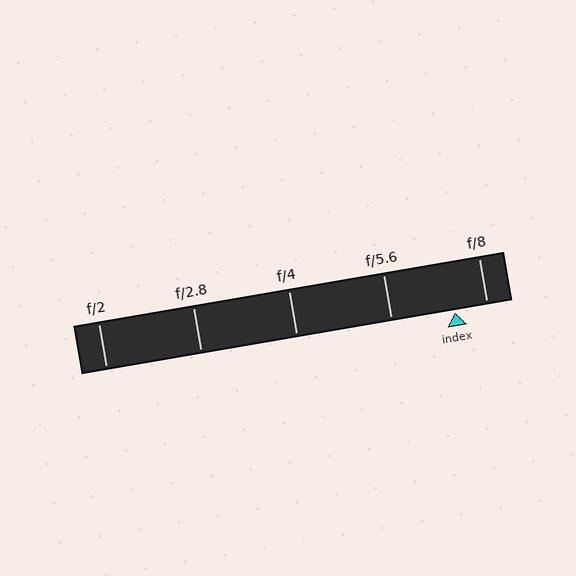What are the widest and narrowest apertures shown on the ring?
The widest aperture shown is f/2 and the narrowest is f/8.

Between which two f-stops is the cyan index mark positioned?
The index mark is between f/5.6 and f/8.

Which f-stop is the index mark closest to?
The index mark is closest to f/8.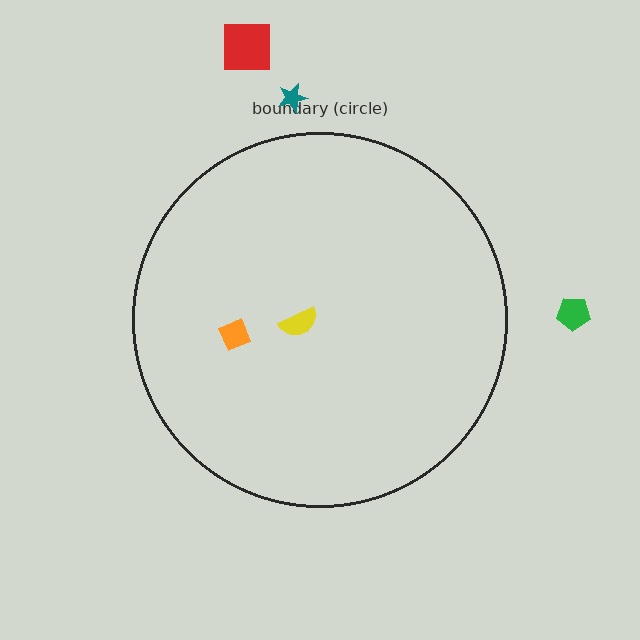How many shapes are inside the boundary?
2 inside, 3 outside.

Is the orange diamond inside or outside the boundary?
Inside.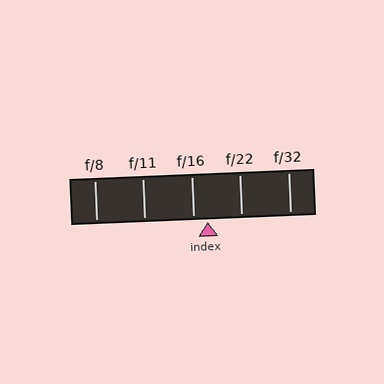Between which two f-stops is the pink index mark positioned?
The index mark is between f/16 and f/22.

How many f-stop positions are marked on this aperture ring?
There are 5 f-stop positions marked.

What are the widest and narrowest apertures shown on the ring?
The widest aperture shown is f/8 and the narrowest is f/32.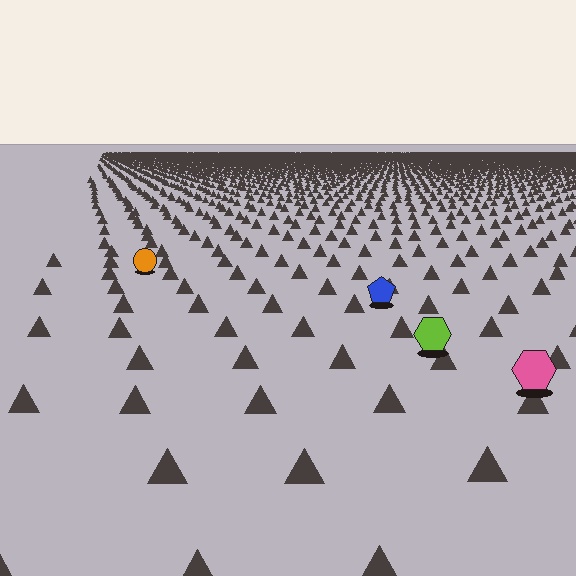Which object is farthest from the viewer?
The orange circle is farthest from the viewer. It appears smaller and the ground texture around it is denser.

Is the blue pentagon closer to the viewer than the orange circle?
Yes. The blue pentagon is closer — you can tell from the texture gradient: the ground texture is coarser near it.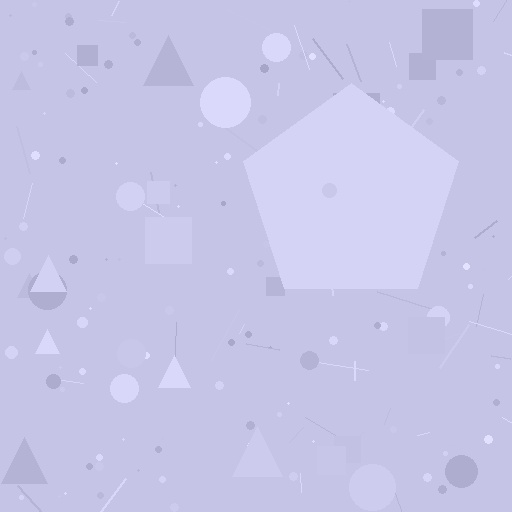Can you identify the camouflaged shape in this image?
The camouflaged shape is a pentagon.